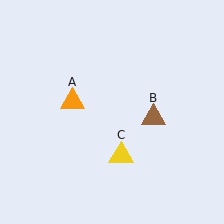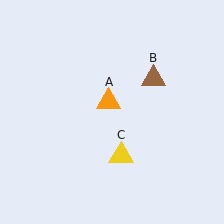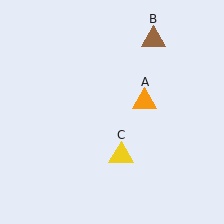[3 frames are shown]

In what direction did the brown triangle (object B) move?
The brown triangle (object B) moved up.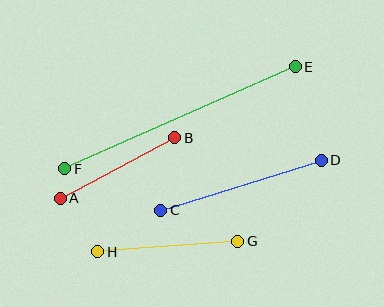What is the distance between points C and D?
The distance is approximately 168 pixels.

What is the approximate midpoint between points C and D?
The midpoint is at approximately (241, 185) pixels.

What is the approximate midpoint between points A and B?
The midpoint is at approximately (117, 168) pixels.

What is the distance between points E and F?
The distance is approximately 252 pixels.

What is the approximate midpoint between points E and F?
The midpoint is at approximately (180, 118) pixels.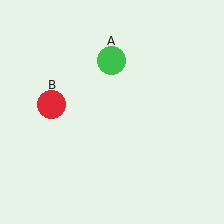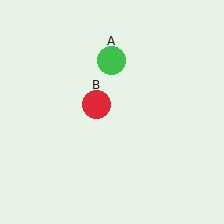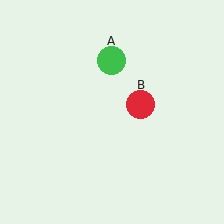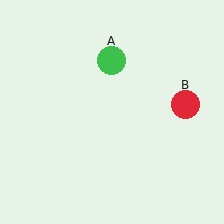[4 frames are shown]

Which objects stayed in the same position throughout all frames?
Green circle (object A) remained stationary.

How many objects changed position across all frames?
1 object changed position: red circle (object B).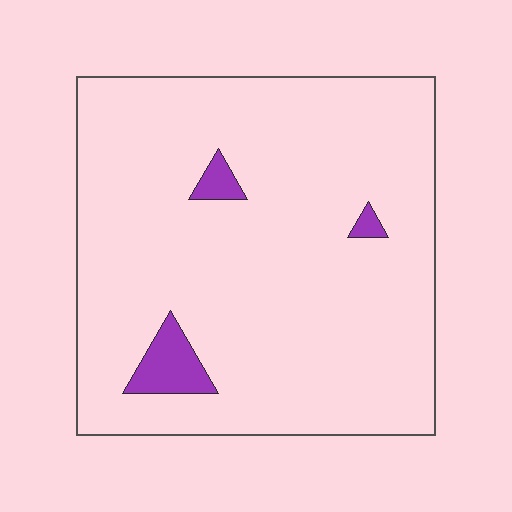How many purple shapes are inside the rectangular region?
3.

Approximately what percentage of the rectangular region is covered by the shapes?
Approximately 5%.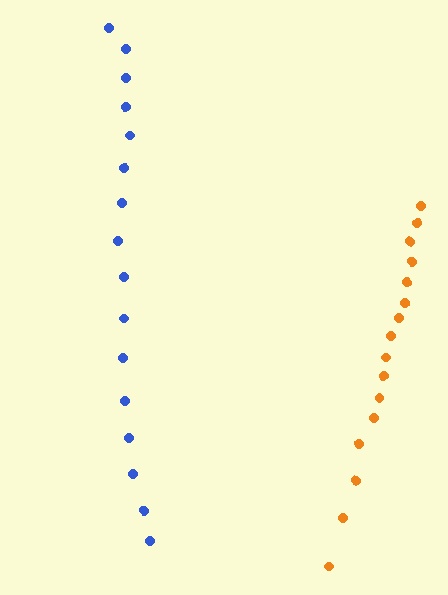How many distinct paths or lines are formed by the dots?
There are 2 distinct paths.